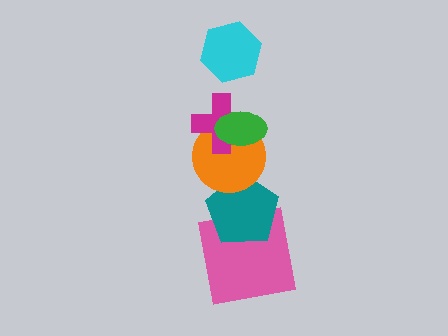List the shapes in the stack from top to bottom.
From top to bottom: the cyan hexagon, the green ellipse, the magenta cross, the orange circle, the teal pentagon, the pink square.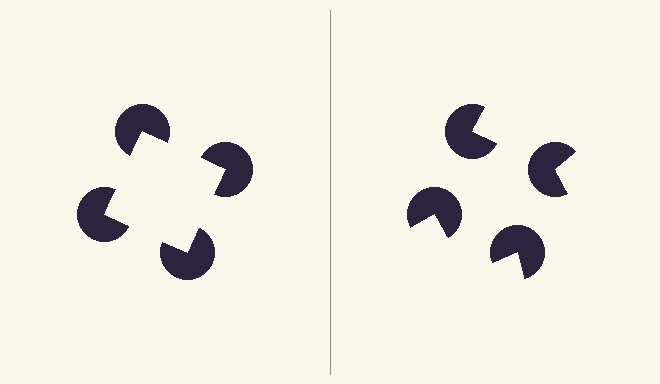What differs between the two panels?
The pac-man discs are positioned identically on both sides; only the wedge orientations differ. On the left they align to a square; on the right they are misaligned.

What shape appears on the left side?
An illusory square.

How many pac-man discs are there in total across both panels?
8 — 4 on each side.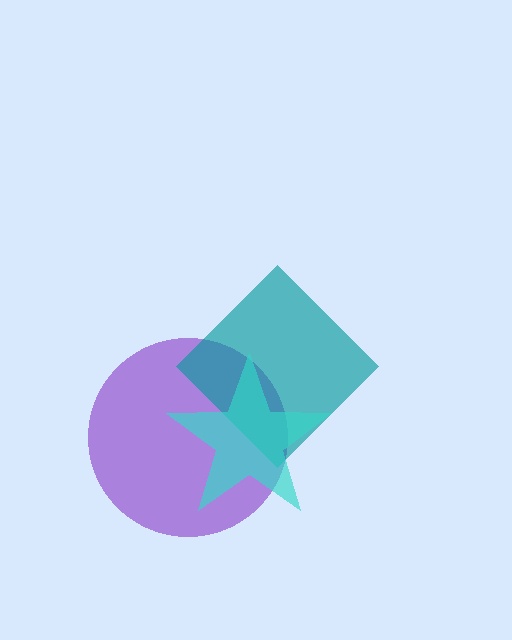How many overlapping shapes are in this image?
There are 3 overlapping shapes in the image.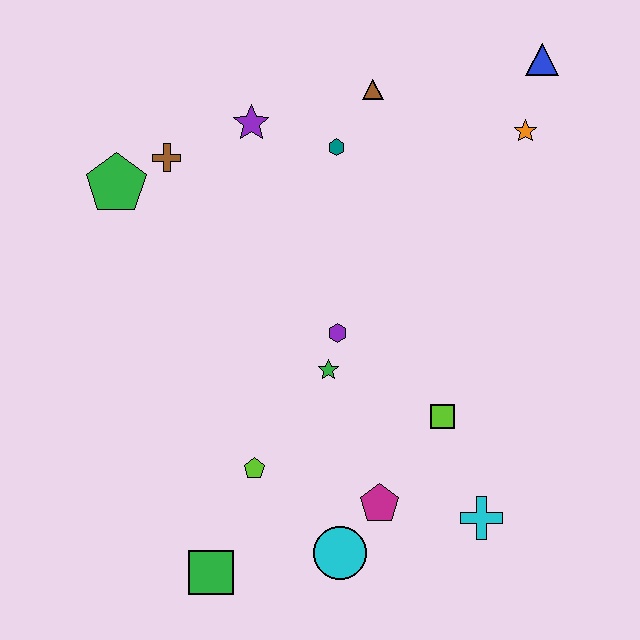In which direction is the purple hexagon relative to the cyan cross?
The purple hexagon is above the cyan cross.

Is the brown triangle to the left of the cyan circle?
No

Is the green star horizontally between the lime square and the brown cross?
Yes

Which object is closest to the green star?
The purple hexagon is closest to the green star.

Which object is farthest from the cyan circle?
The blue triangle is farthest from the cyan circle.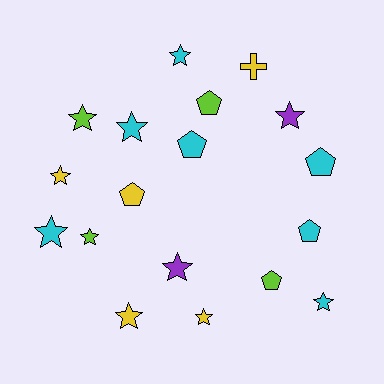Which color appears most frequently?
Cyan, with 7 objects.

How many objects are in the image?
There are 18 objects.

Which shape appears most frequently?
Star, with 11 objects.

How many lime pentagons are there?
There are 2 lime pentagons.